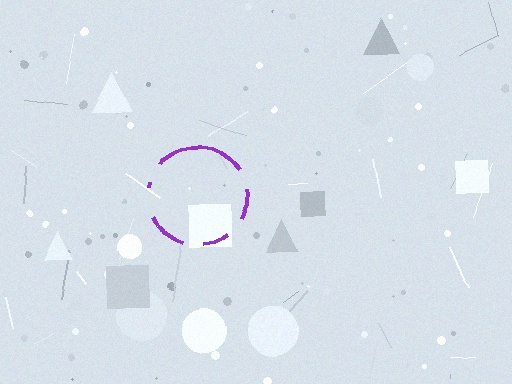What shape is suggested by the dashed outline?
The dashed outline suggests a circle.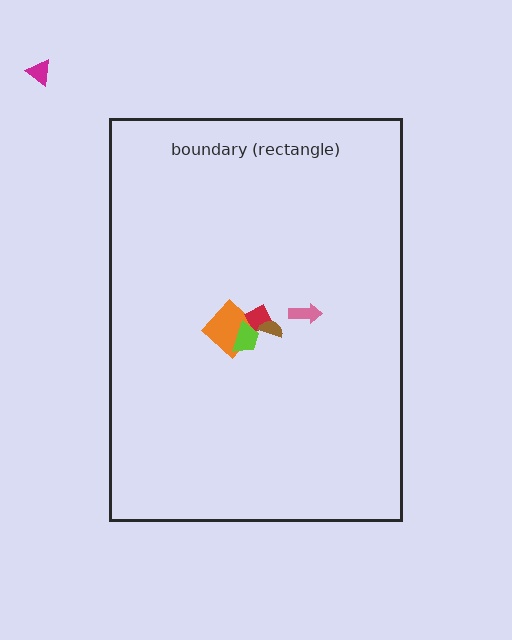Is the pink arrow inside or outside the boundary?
Inside.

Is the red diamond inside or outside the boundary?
Inside.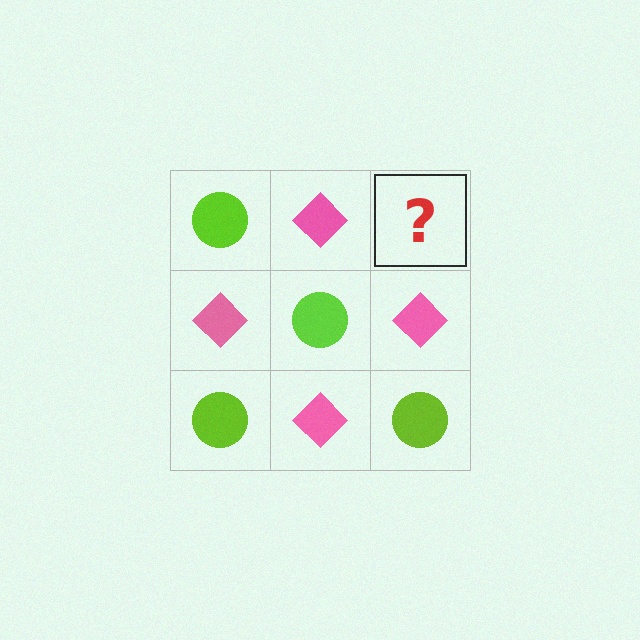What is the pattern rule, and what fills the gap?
The rule is that it alternates lime circle and pink diamond in a checkerboard pattern. The gap should be filled with a lime circle.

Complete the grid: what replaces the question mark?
The question mark should be replaced with a lime circle.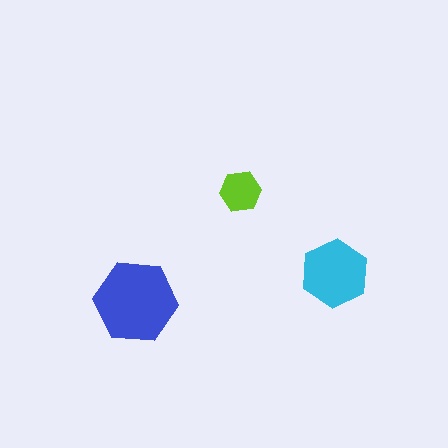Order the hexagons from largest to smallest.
the blue one, the cyan one, the lime one.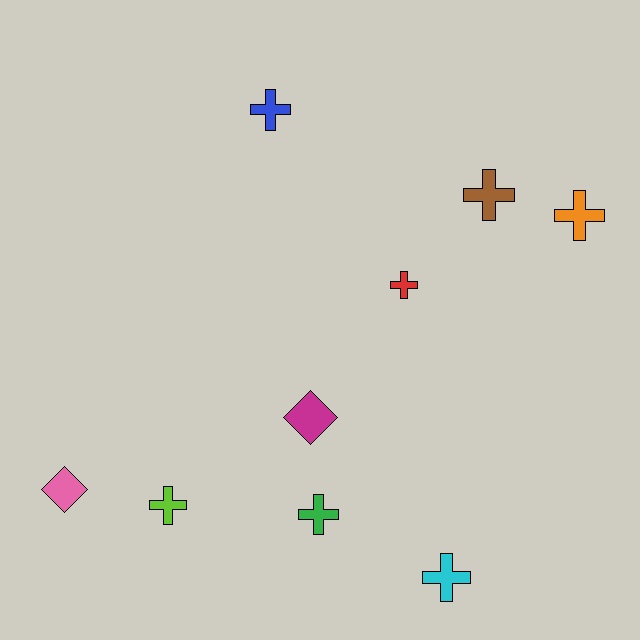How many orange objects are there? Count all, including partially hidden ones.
There is 1 orange object.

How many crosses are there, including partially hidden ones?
There are 7 crosses.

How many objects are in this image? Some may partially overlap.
There are 9 objects.